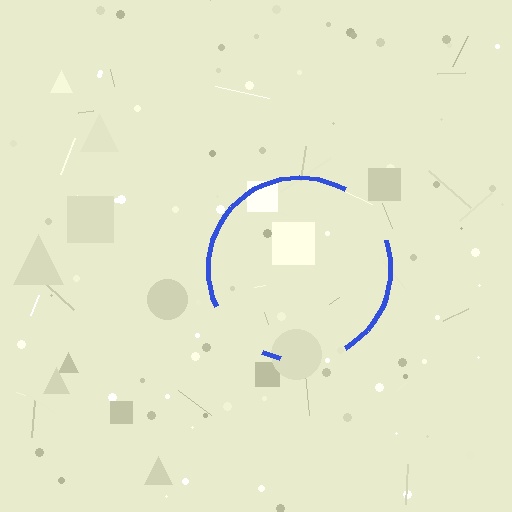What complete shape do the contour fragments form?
The contour fragments form a circle.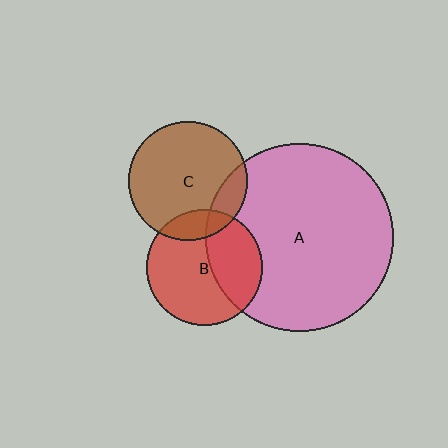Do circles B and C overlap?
Yes.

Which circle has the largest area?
Circle A (pink).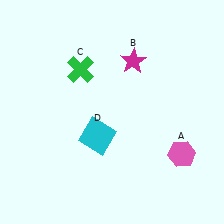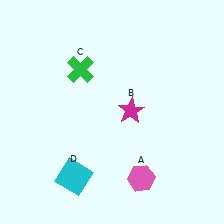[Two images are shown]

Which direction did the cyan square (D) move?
The cyan square (D) moved down.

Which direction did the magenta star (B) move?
The magenta star (B) moved down.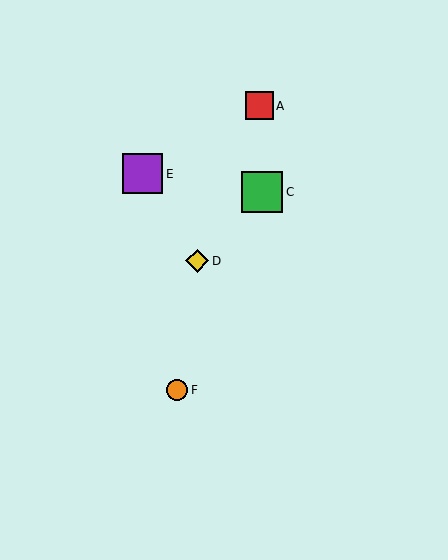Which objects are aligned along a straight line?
Objects B, D, E are aligned along a straight line.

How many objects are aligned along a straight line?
3 objects (B, D, E) are aligned along a straight line.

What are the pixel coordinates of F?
Object F is at (177, 390).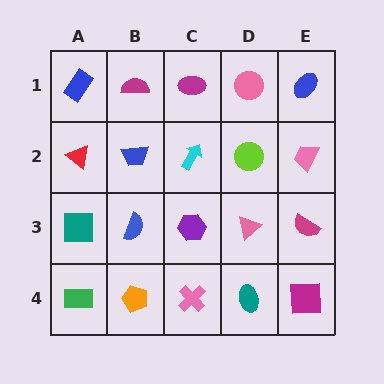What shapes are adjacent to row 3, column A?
A red triangle (row 2, column A), a green rectangle (row 4, column A), a blue semicircle (row 3, column B).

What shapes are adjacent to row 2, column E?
A blue ellipse (row 1, column E), a magenta semicircle (row 3, column E), a lime circle (row 2, column D).